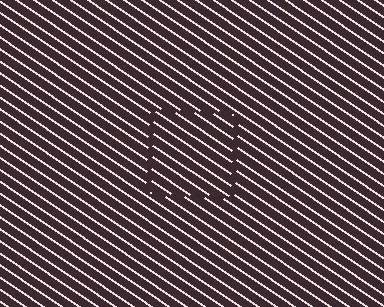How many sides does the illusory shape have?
4 sides — the line-ends trace a square.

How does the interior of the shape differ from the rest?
The interior of the shape contains the same grating, shifted by half a period — the contour is defined by the phase discontinuity where line-ends from the inner and outer gratings abut.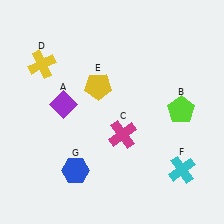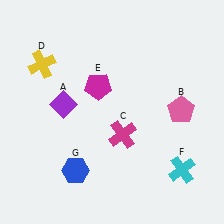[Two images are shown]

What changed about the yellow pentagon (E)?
In Image 1, E is yellow. In Image 2, it changed to magenta.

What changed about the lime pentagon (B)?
In Image 1, B is lime. In Image 2, it changed to pink.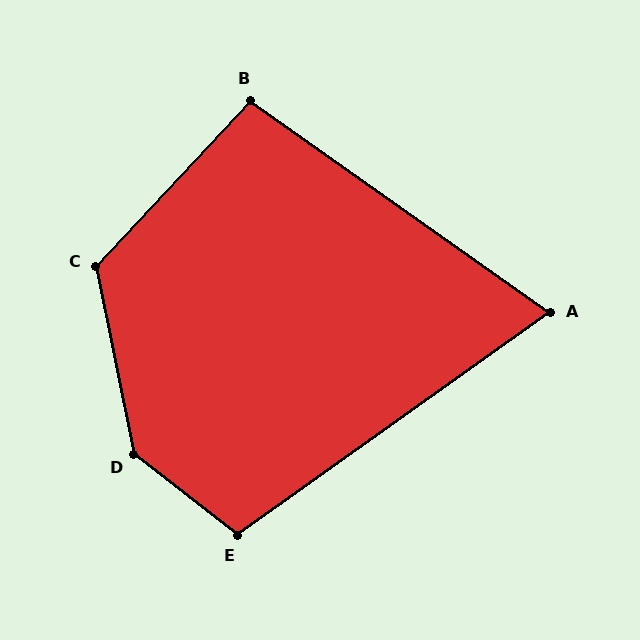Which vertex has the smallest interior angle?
A, at approximately 71 degrees.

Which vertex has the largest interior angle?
D, at approximately 139 degrees.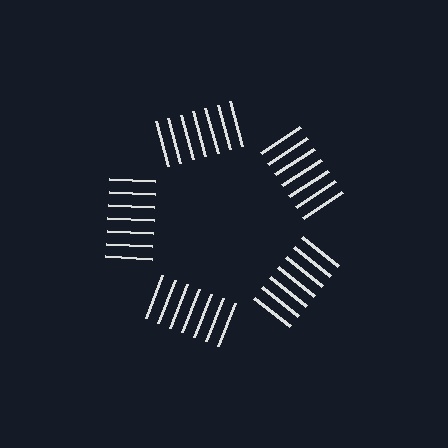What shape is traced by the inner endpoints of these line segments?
An illusory pentagon — the line segments terminate on its edges but no continuous stroke is drawn.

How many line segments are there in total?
35 — 7 along each of the 5 edges.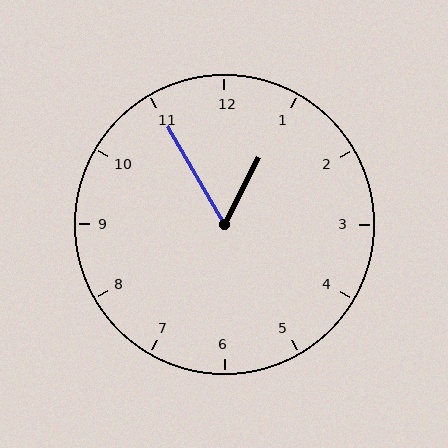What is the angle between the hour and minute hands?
Approximately 58 degrees.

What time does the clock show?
12:55.